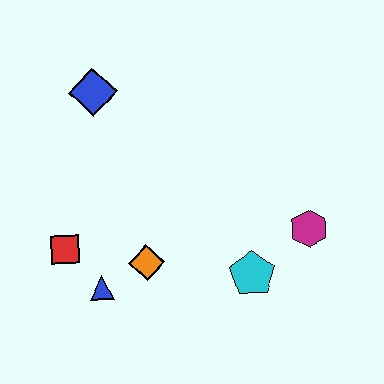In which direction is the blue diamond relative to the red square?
The blue diamond is above the red square.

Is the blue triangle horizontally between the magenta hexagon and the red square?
Yes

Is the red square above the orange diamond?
Yes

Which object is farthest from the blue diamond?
The magenta hexagon is farthest from the blue diamond.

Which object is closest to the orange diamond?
The blue triangle is closest to the orange diamond.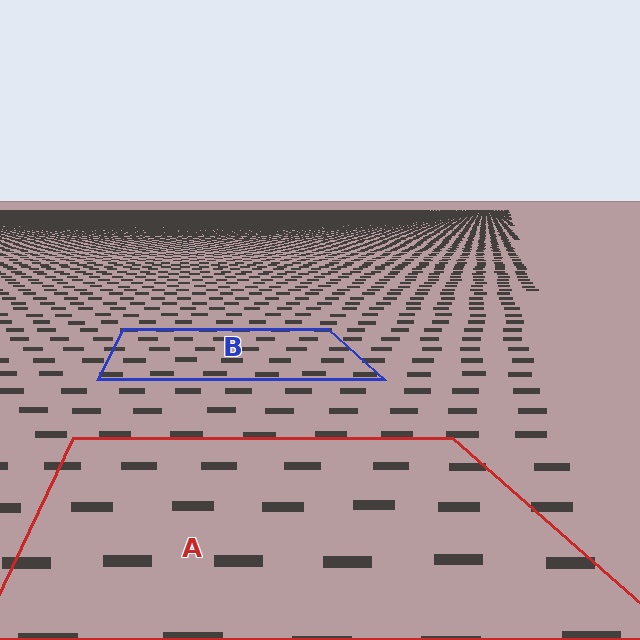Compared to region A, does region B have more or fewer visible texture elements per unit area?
Region B has more texture elements per unit area — they are packed more densely because it is farther away.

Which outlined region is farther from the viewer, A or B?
Region B is farther from the viewer — the texture elements inside it appear smaller and more densely packed.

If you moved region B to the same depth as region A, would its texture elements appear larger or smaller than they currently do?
They would appear larger. At a closer depth, the same texture elements are projected at a bigger on-screen size.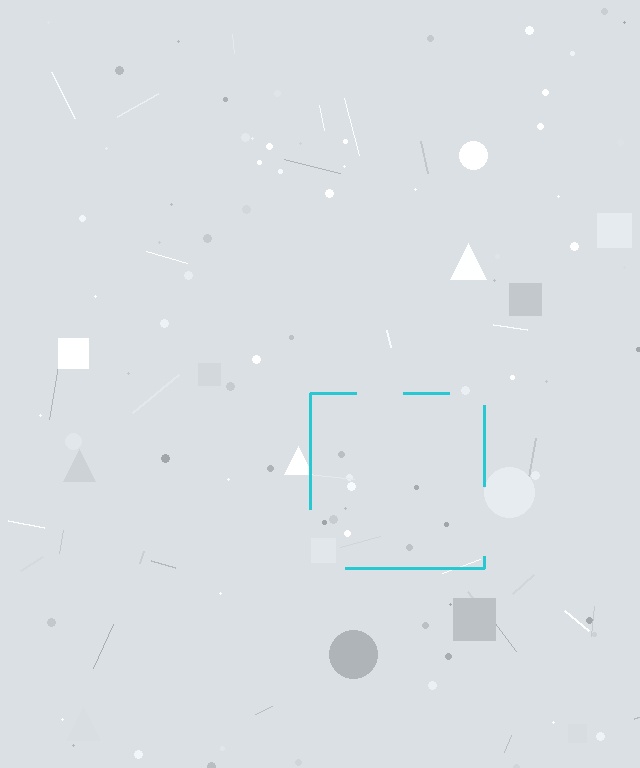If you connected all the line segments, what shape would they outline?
They would outline a square.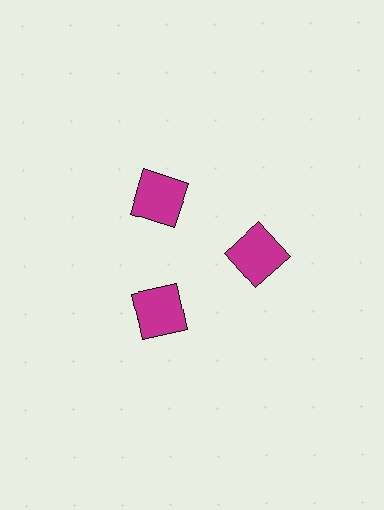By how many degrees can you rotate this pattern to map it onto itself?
The pattern maps onto itself every 120 degrees of rotation.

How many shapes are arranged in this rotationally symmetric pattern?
There are 3 shapes, arranged in 3 groups of 1.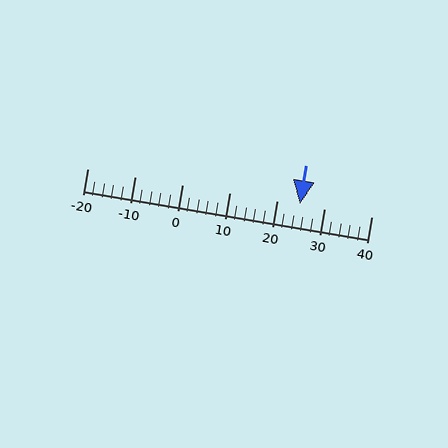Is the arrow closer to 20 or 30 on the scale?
The arrow is closer to 20.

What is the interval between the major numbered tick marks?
The major tick marks are spaced 10 units apart.